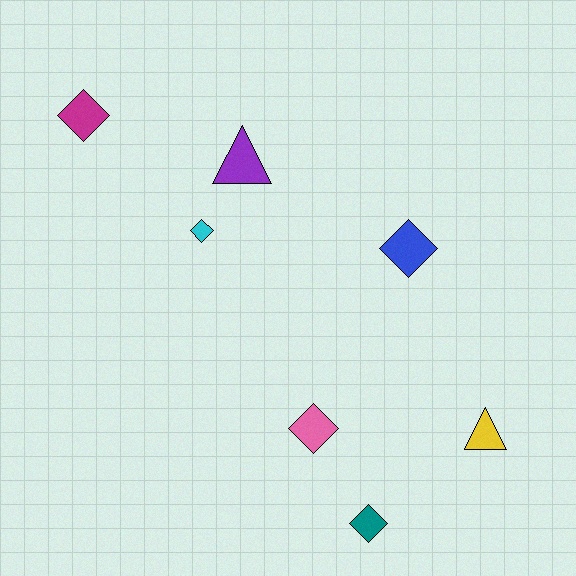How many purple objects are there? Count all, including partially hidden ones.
There is 1 purple object.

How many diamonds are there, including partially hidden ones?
There are 5 diamonds.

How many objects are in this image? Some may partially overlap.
There are 7 objects.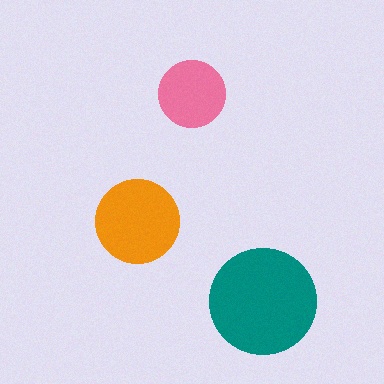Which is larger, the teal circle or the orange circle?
The teal one.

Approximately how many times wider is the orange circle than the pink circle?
About 1.5 times wider.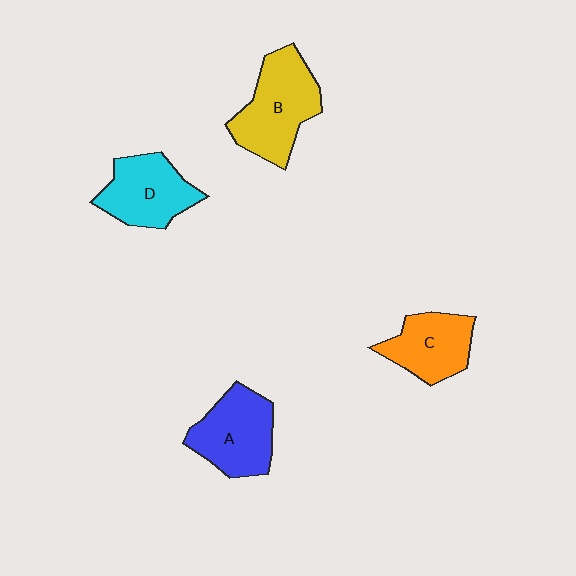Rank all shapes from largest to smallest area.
From largest to smallest: B (yellow), A (blue), D (cyan), C (orange).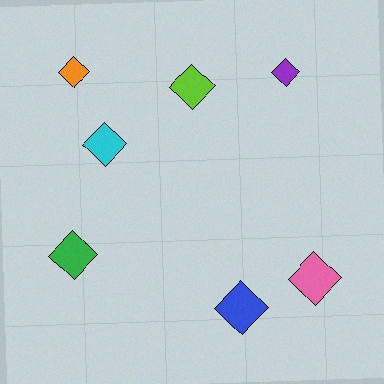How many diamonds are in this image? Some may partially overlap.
There are 7 diamonds.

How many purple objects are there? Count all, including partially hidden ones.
There is 1 purple object.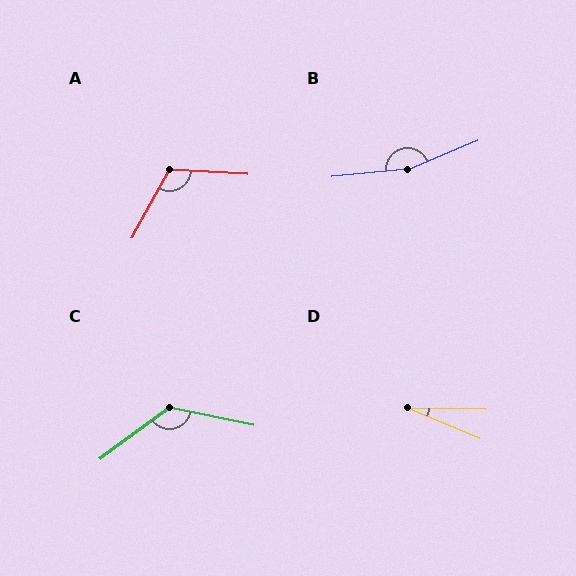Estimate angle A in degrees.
Approximately 116 degrees.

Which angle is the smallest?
D, at approximately 22 degrees.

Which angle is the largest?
B, at approximately 163 degrees.